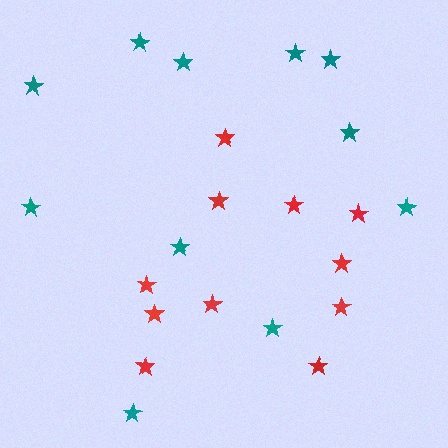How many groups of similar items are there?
There are 2 groups: one group of red stars (11) and one group of teal stars (11).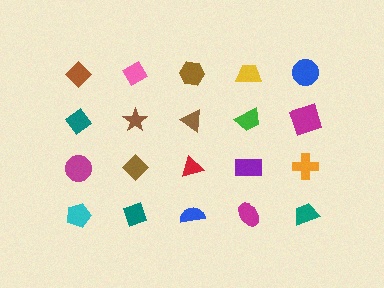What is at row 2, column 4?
A green trapezoid.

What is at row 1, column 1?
A brown diamond.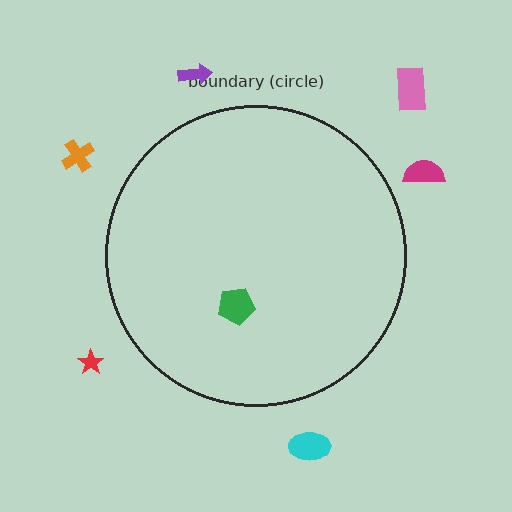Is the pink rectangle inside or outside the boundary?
Outside.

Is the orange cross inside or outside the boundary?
Outside.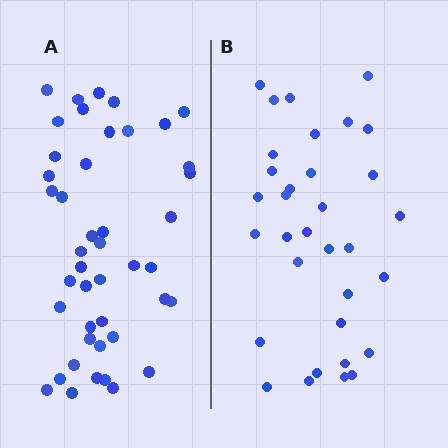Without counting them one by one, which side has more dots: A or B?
Region A (the left region) has more dots.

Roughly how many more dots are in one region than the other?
Region A has roughly 12 or so more dots than region B.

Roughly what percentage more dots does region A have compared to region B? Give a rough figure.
About 35% more.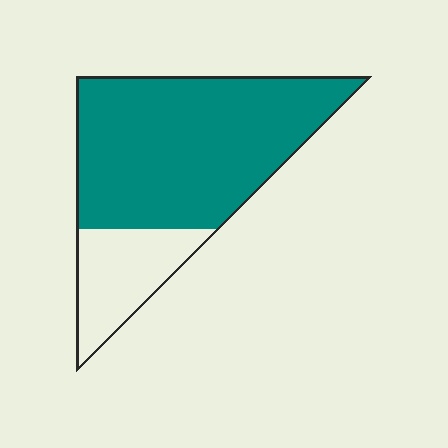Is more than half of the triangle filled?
Yes.